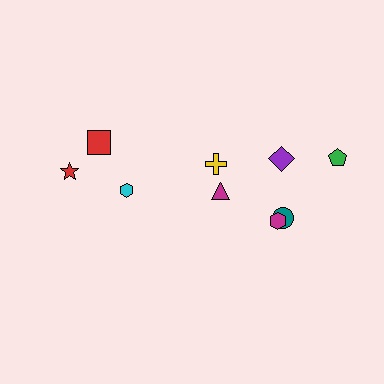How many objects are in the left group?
There are 3 objects.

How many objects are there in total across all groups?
There are 9 objects.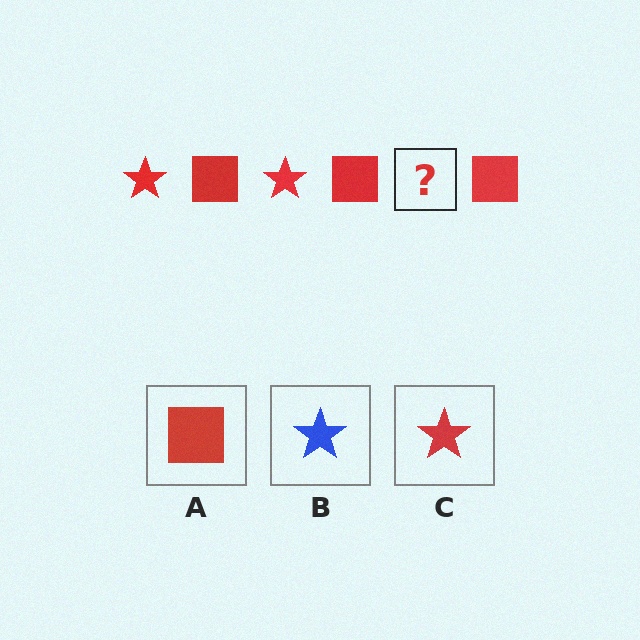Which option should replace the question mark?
Option C.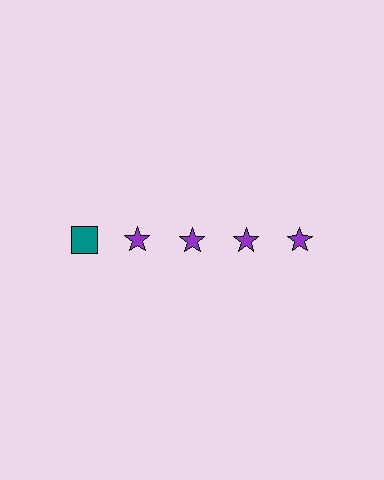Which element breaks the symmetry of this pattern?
The teal square in the top row, leftmost column breaks the symmetry. All other shapes are purple stars.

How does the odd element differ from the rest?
It differs in both color (teal instead of purple) and shape (square instead of star).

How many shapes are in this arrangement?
There are 5 shapes arranged in a grid pattern.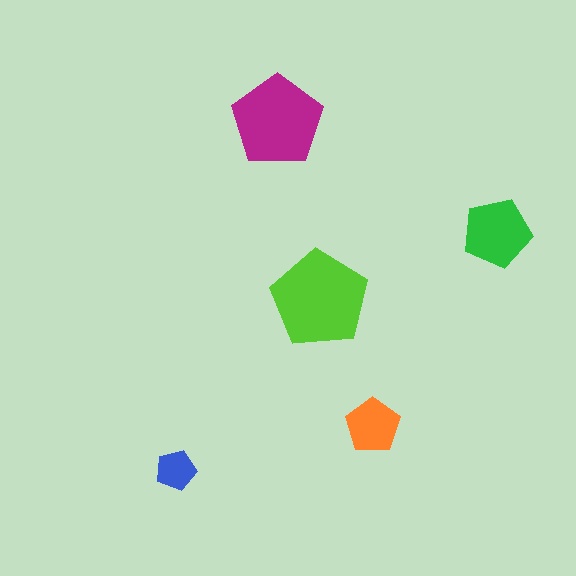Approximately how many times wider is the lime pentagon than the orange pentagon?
About 2 times wider.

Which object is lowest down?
The blue pentagon is bottommost.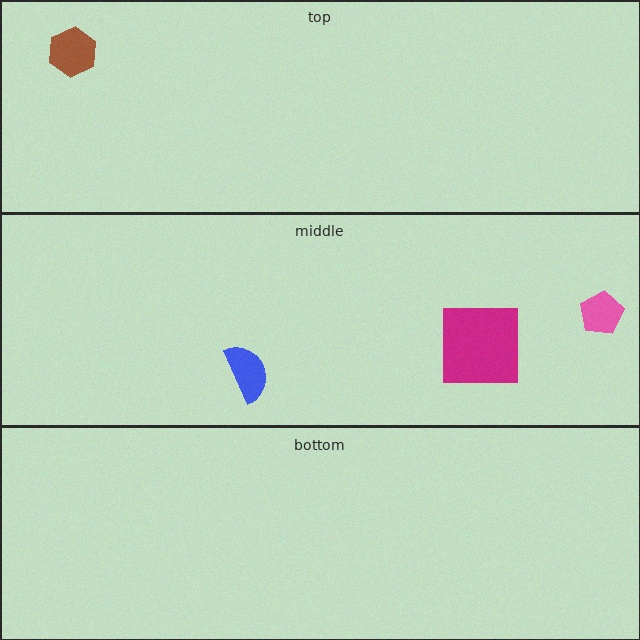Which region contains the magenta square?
The middle region.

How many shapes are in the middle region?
3.